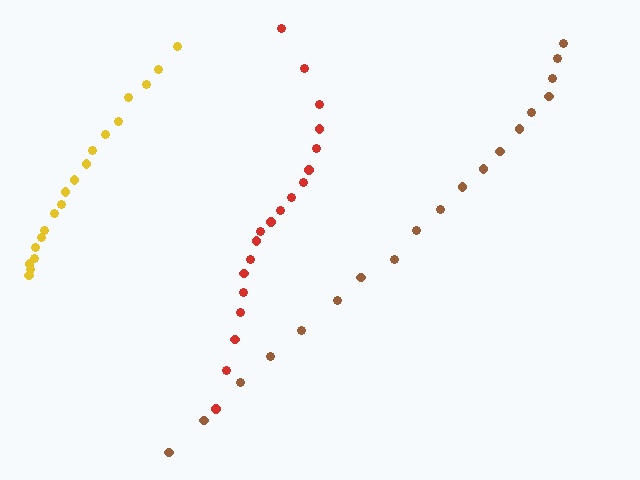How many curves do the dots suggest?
There are 3 distinct paths.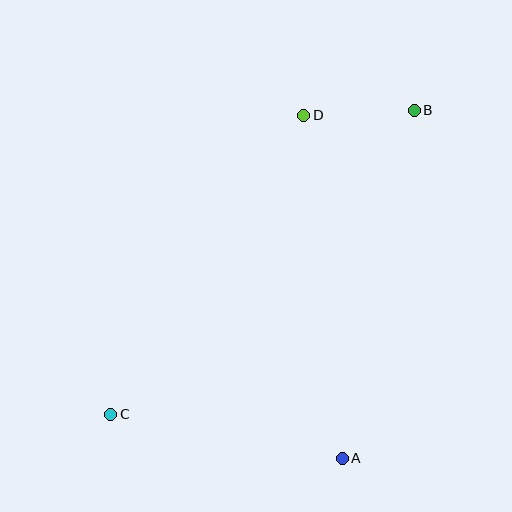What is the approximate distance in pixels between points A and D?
The distance between A and D is approximately 345 pixels.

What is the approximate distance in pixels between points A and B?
The distance between A and B is approximately 355 pixels.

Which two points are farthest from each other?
Points B and C are farthest from each other.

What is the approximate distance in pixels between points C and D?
The distance between C and D is approximately 356 pixels.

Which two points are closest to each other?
Points B and D are closest to each other.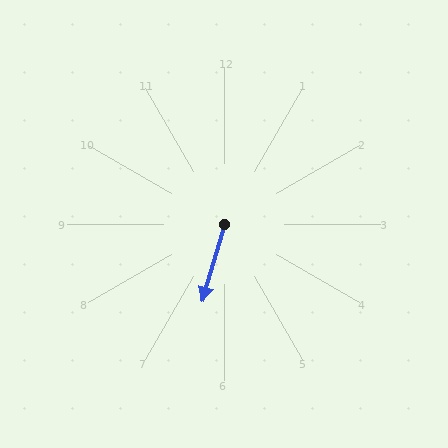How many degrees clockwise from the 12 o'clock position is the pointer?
Approximately 196 degrees.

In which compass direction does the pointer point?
South.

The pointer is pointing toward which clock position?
Roughly 7 o'clock.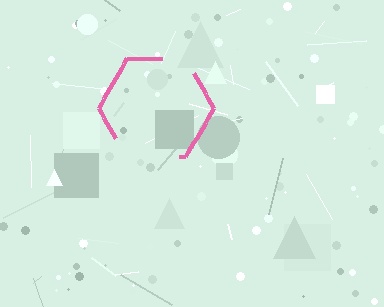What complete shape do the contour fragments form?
The contour fragments form a hexagon.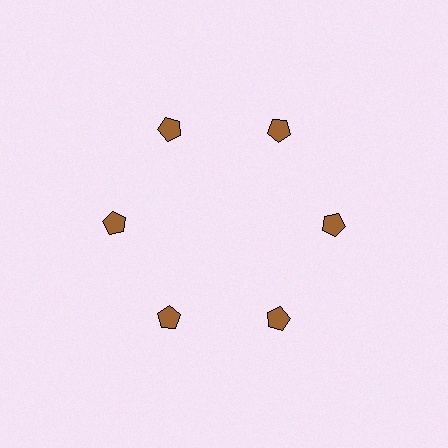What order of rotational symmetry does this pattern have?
This pattern has 6-fold rotational symmetry.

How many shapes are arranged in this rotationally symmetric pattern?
There are 6 shapes, arranged in 6 groups of 1.